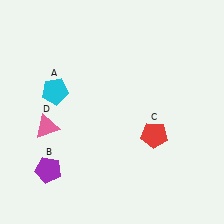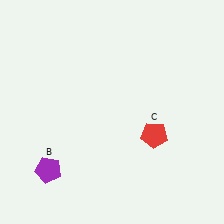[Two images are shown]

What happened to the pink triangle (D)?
The pink triangle (D) was removed in Image 2. It was in the bottom-left area of Image 1.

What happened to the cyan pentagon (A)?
The cyan pentagon (A) was removed in Image 2. It was in the top-left area of Image 1.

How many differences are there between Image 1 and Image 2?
There are 2 differences between the two images.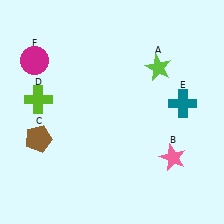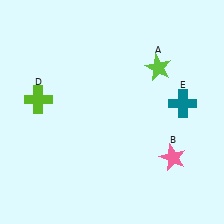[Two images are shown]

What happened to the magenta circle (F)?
The magenta circle (F) was removed in Image 2. It was in the top-left area of Image 1.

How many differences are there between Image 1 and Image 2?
There are 2 differences between the two images.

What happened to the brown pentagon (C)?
The brown pentagon (C) was removed in Image 2. It was in the bottom-left area of Image 1.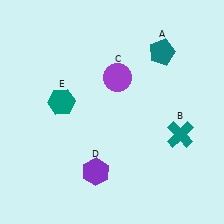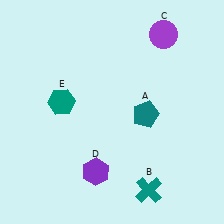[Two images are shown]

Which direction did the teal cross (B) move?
The teal cross (B) moved down.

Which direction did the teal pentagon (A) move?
The teal pentagon (A) moved down.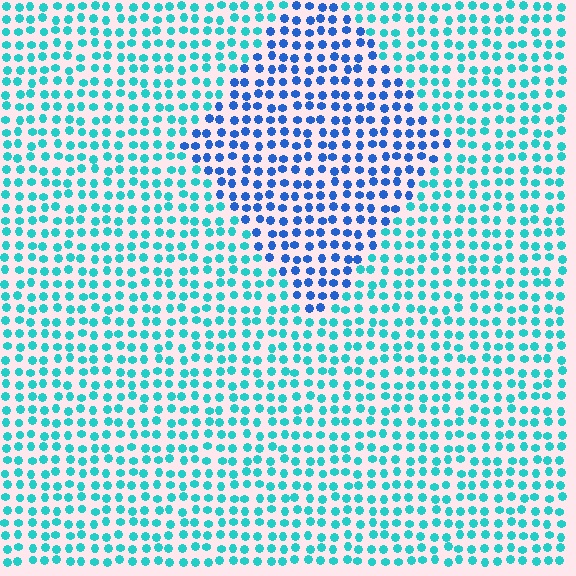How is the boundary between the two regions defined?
The boundary is defined purely by a slight shift in hue (about 41 degrees). Spacing, size, and orientation are identical on both sides.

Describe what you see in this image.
The image is filled with small cyan elements in a uniform arrangement. A diamond-shaped region is visible where the elements are tinted to a slightly different hue, forming a subtle color boundary.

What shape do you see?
I see a diamond.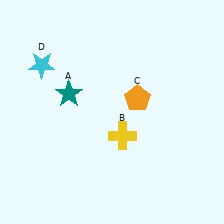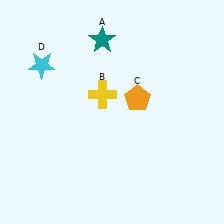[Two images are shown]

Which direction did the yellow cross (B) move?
The yellow cross (B) moved up.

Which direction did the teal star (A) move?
The teal star (A) moved up.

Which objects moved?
The objects that moved are: the teal star (A), the yellow cross (B).